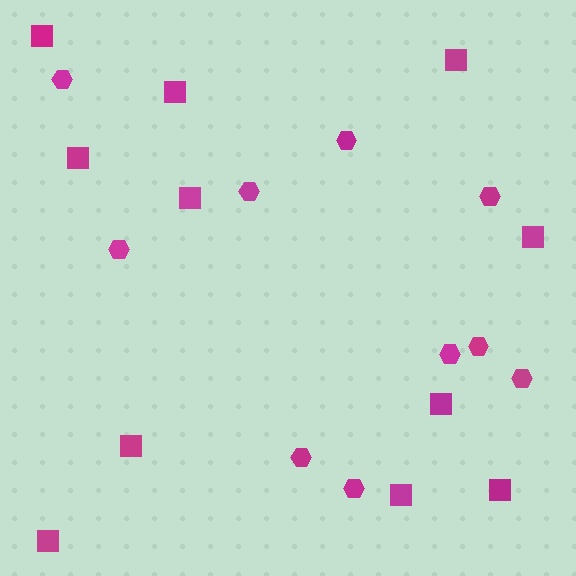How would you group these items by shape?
There are 2 groups: one group of squares (11) and one group of hexagons (10).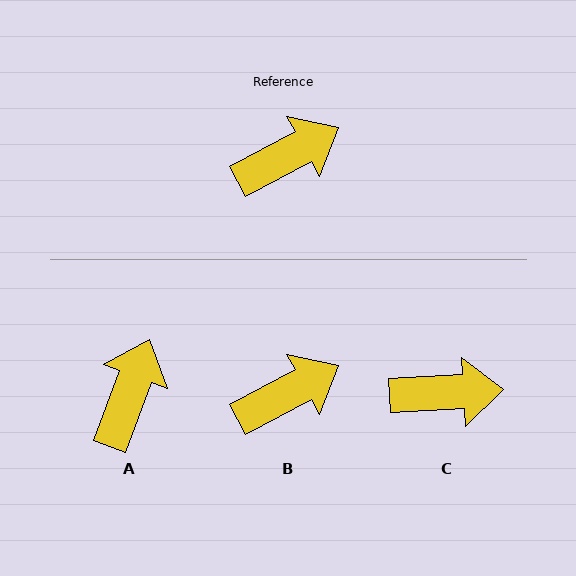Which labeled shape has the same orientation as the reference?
B.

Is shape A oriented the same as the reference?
No, it is off by about 41 degrees.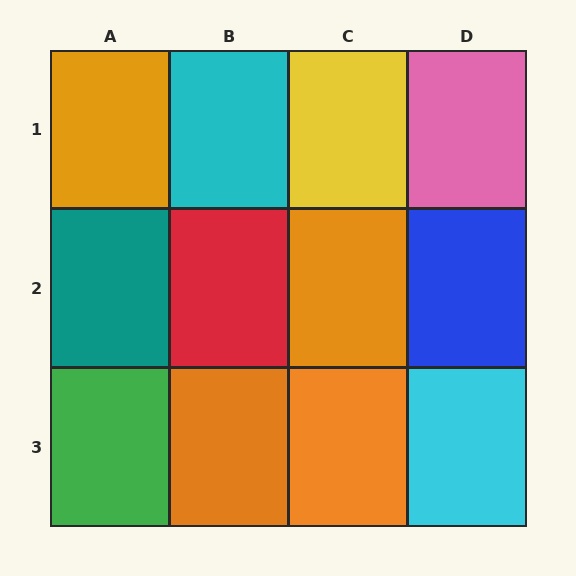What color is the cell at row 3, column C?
Orange.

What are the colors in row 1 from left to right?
Orange, cyan, yellow, pink.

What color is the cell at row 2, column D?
Blue.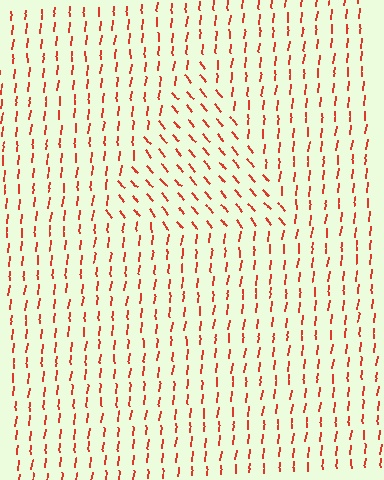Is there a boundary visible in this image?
Yes, there is a texture boundary formed by a change in line orientation.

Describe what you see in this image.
The image is filled with small red line segments. A triangle region in the image has lines oriented differently from the surrounding lines, creating a visible texture boundary.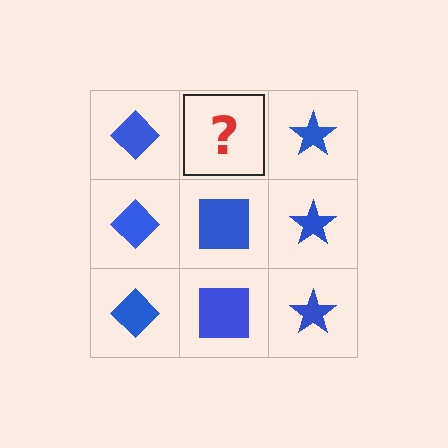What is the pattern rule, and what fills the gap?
The rule is that each column has a consistent shape. The gap should be filled with a blue square.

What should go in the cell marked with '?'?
The missing cell should contain a blue square.